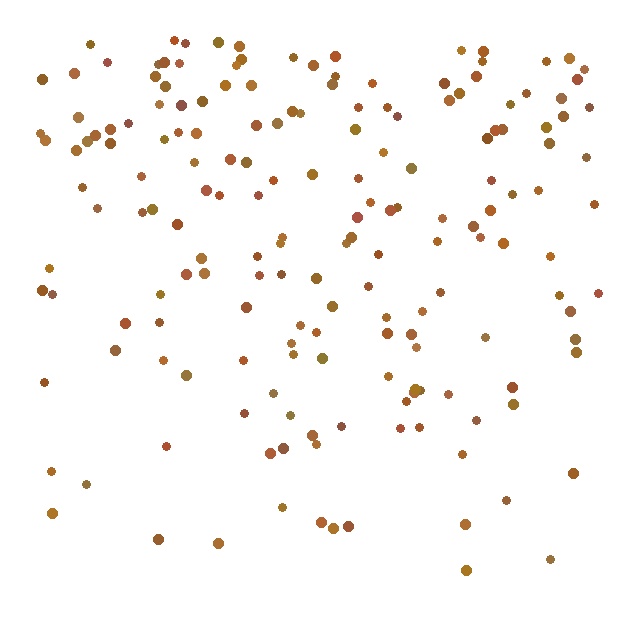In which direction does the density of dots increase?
From bottom to top, with the top side densest.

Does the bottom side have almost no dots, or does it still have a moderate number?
Still a moderate number, just noticeably fewer than the top.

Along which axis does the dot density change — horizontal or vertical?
Vertical.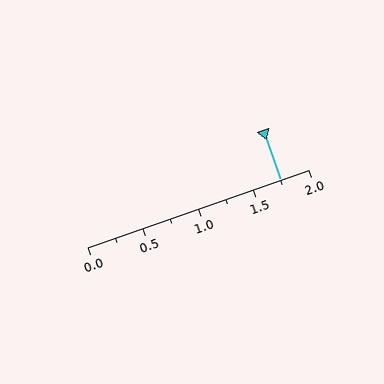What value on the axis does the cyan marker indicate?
The marker indicates approximately 1.75.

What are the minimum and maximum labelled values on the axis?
The axis runs from 0.0 to 2.0.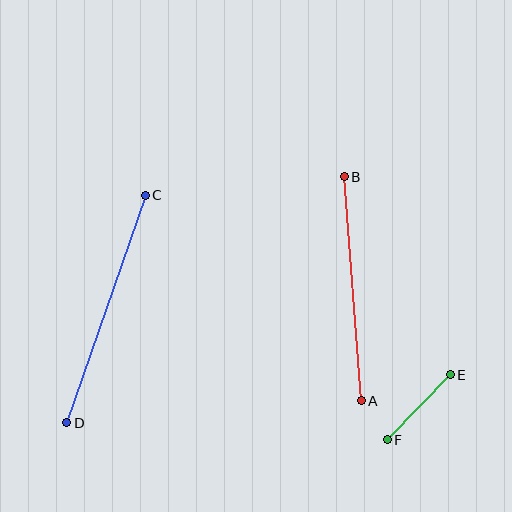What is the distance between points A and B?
The distance is approximately 225 pixels.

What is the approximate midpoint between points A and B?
The midpoint is at approximately (353, 289) pixels.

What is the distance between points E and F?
The distance is approximately 91 pixels.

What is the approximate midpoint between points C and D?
The midpoint is at approximately (106, 309) pixels.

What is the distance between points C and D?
The distance is approximately 241 pixels.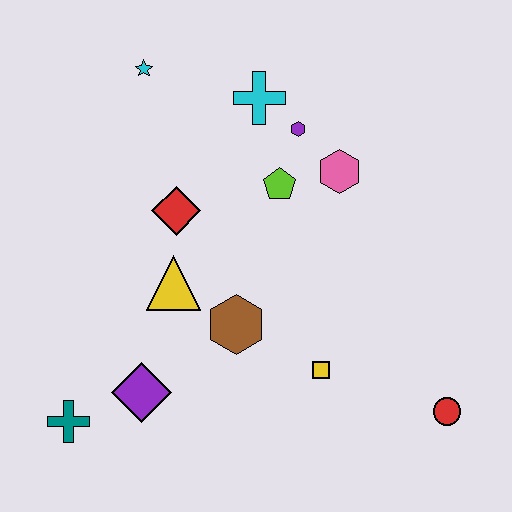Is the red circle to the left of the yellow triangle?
No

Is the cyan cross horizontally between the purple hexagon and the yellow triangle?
Yes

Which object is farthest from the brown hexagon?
The cyan star is farthest from the brown hexagon.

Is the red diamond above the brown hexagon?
Yes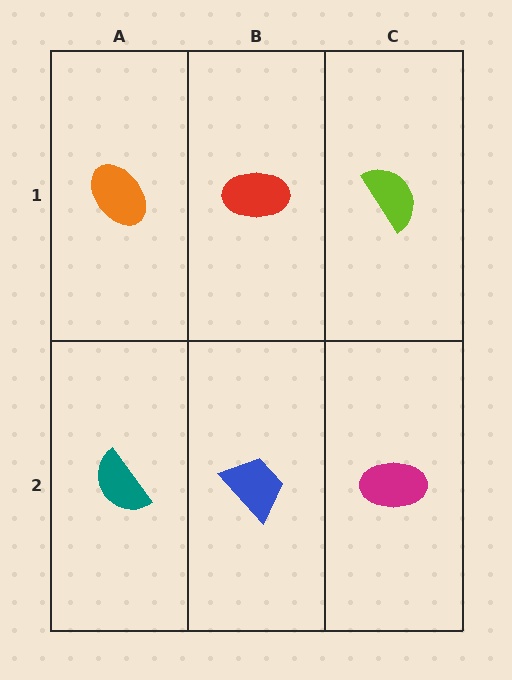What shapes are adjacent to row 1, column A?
A teal semicircle (row 2, column A), a red ellipse (row 1, column B).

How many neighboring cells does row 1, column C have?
2.